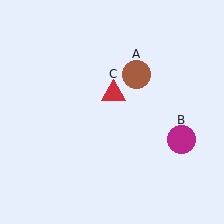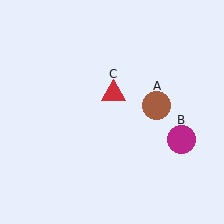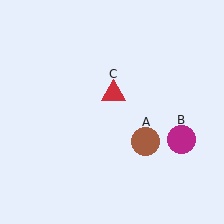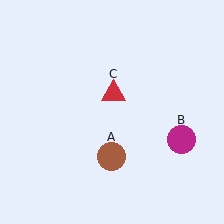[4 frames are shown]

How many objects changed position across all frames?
1 object changed position: brown circle (object A).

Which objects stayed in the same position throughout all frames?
Magenta circle (object B) and red triangle (object C) remained stationary.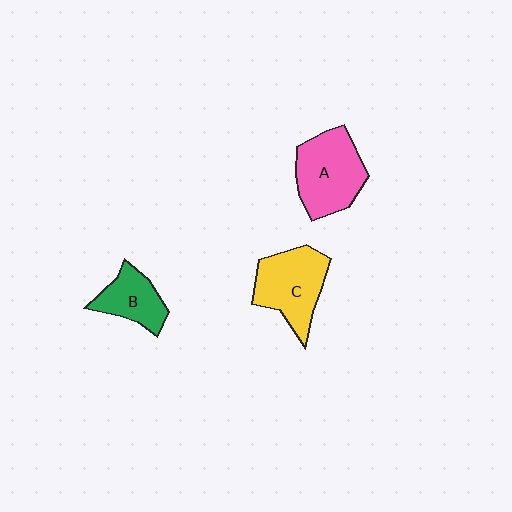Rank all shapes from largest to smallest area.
From largest to smallest: A (pink), C (yellow), B (green).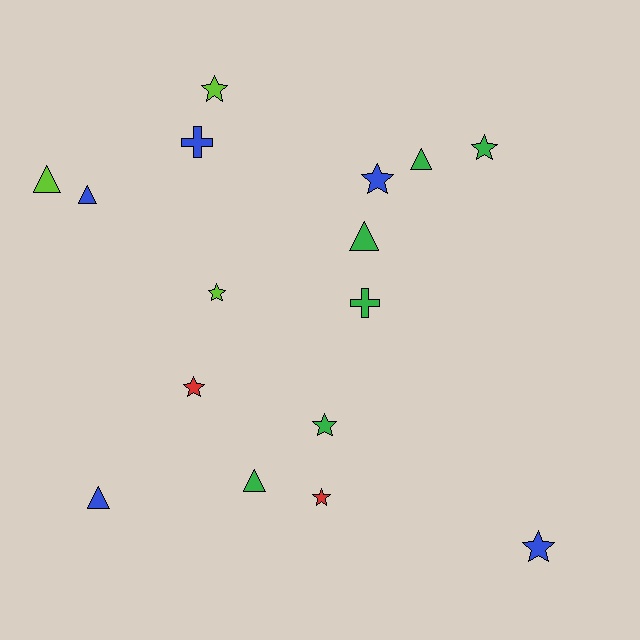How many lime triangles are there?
There is 1 lime triangle.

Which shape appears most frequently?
Star, with 8 objects.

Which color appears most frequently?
Green, with 6 objects.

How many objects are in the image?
There are 16 objects.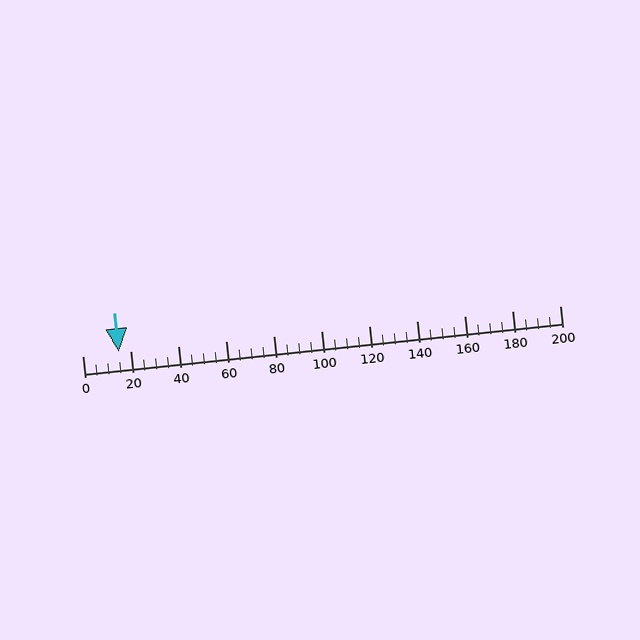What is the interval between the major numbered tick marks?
The major tick marks are spaced 20 units apart.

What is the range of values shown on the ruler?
The ruler shows values from 0 to 200.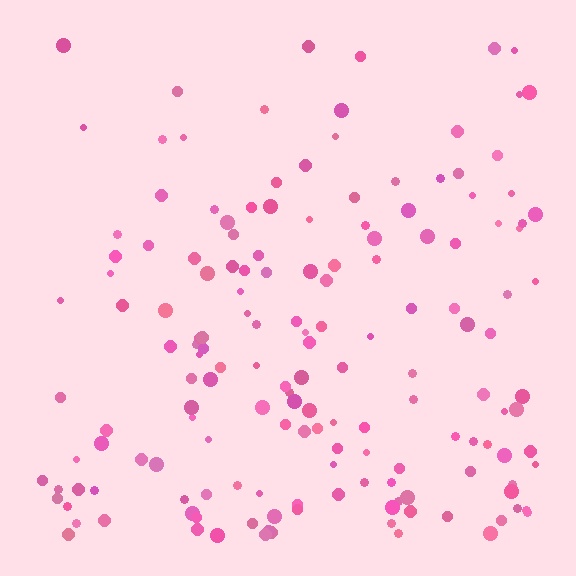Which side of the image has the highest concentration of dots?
The bottom.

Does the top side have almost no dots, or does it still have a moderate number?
Still a moderate number, just noticeably fewer than the bottom.